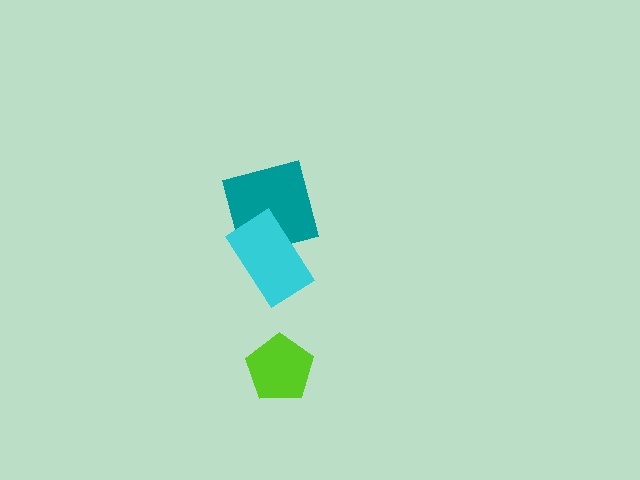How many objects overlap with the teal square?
1 object overlaps with the teal square.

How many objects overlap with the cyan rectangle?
1 object overlaps with the cyan rectangle.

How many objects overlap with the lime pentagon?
0 objects overlap with the lime pentagon.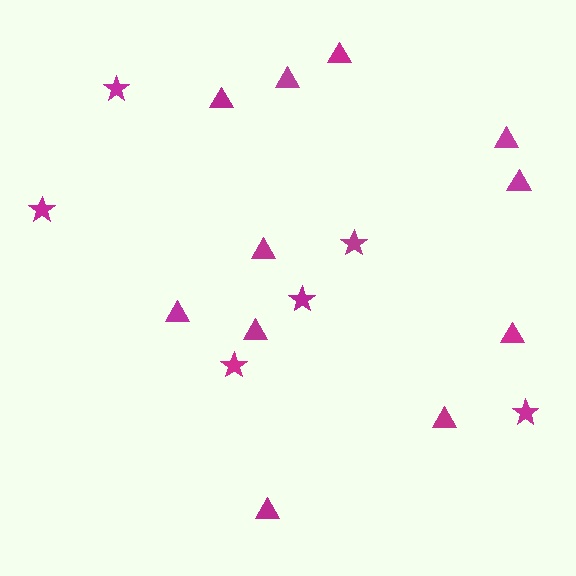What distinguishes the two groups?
There are 2 groups: one group of triangles (11) and one group of stars (6).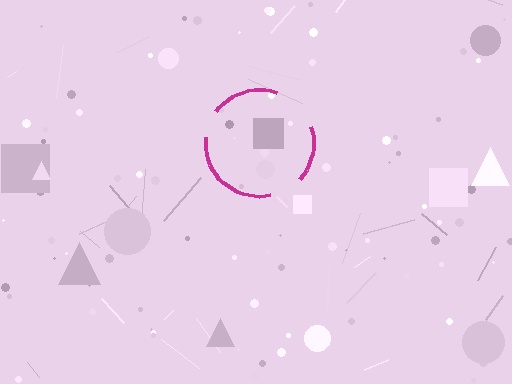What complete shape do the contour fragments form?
The contour fragments form a circle.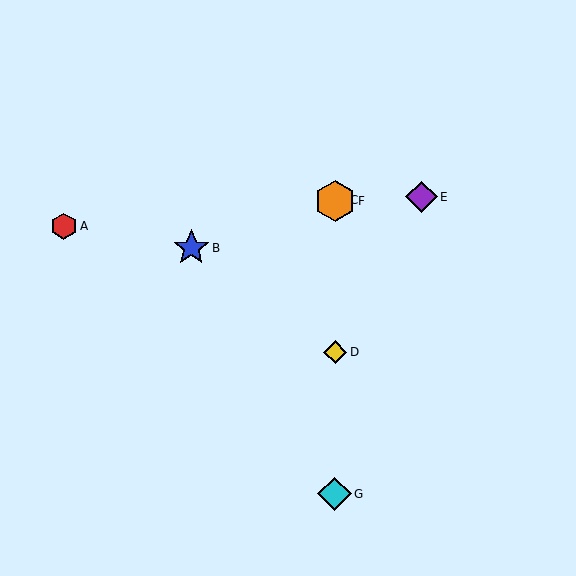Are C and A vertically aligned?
No, C is at x≈336 and A is at x≈64.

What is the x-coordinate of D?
Object D is at x≈335.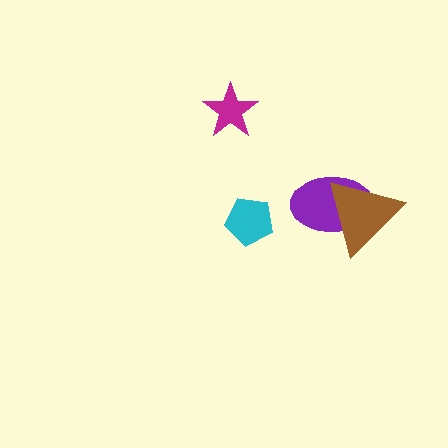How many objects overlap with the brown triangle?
1 object overlaps with the brown triangle.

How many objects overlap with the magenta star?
0 objects overlap with the magenta star.